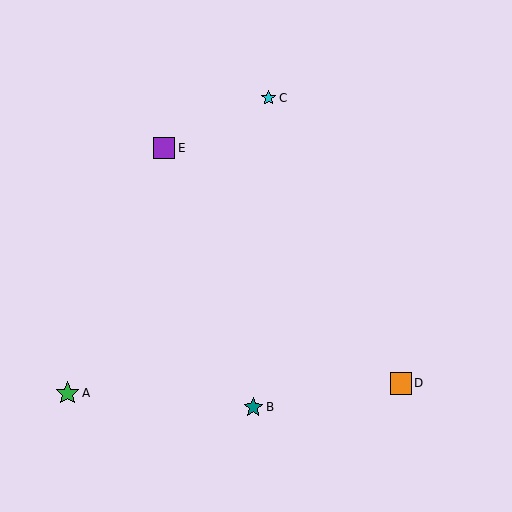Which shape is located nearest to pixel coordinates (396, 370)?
The orange square (labeled D) at (401, 383) is nearest to that location.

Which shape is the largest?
The green star (labeled A) is the largest.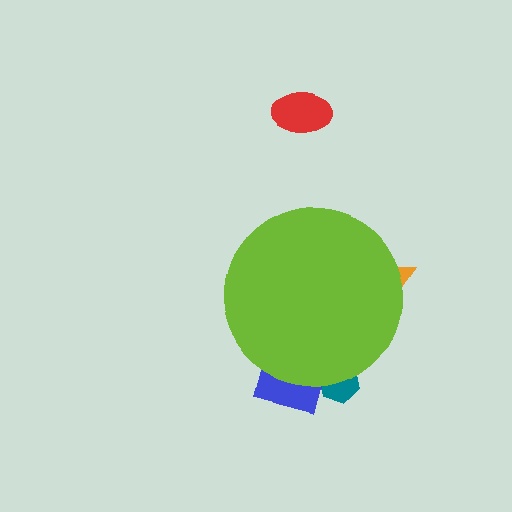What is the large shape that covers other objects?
A lime circle.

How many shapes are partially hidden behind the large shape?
3 shapes are partially hidden.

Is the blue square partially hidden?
Yes, the blue square is partially hidden behind the lime circle.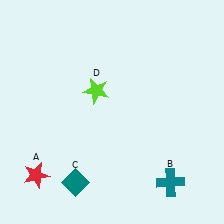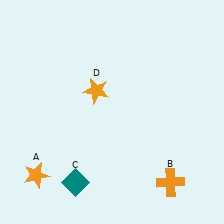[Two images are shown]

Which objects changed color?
A changed from red to orange. B changed from teal to orange. D changed from lime to orange.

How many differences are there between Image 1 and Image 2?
There are 3 differences between the two images.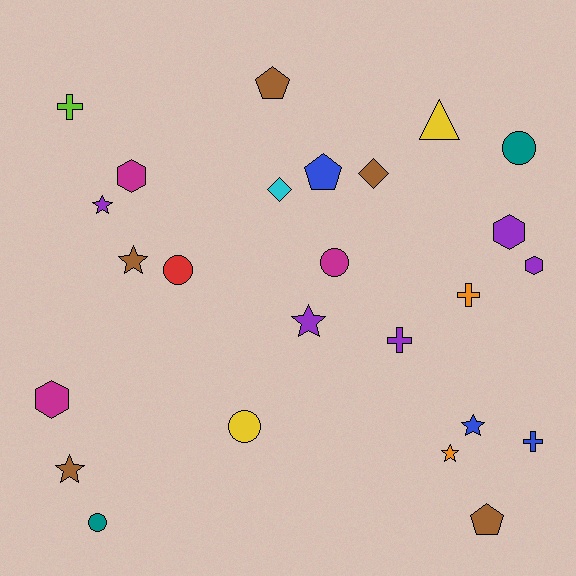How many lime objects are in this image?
There is 1 lime object.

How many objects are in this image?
There are 25 objects.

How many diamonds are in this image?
There are 2 diamonds.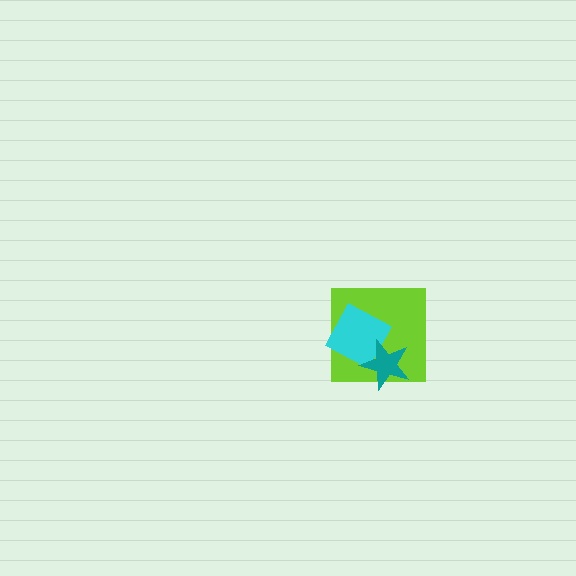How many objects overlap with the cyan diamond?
2 objects overlap with the cyan diamond.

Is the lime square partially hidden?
Yes, it is partially covered by another shape.